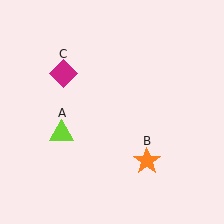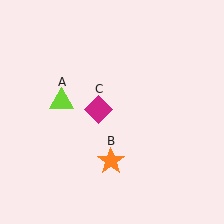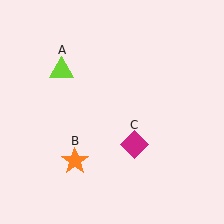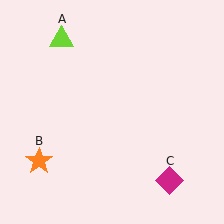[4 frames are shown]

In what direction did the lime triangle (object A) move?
The lime triangle (object A) moved up.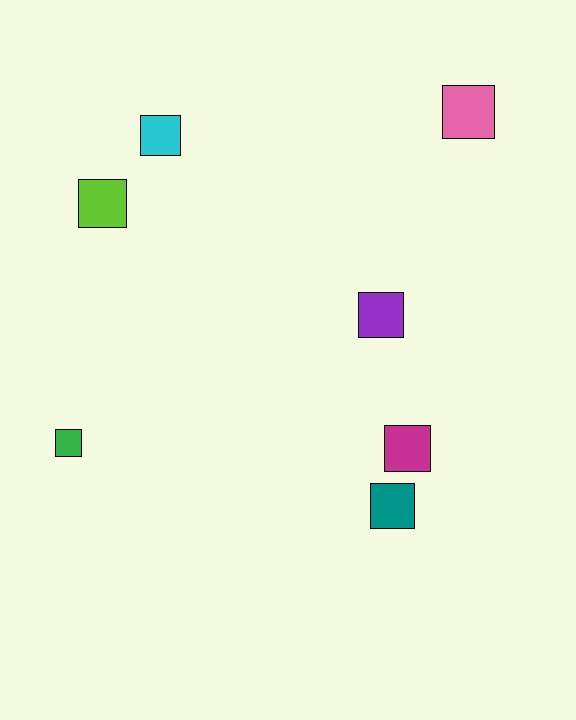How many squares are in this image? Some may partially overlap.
There are 7 squares.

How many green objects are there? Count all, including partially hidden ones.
There is 1 green object.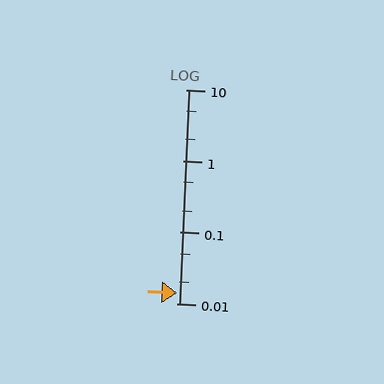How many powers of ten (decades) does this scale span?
The scale spans 3 decades, from 0.01 to 10.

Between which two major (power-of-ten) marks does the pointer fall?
The pointer is between 0.01 and 0.1.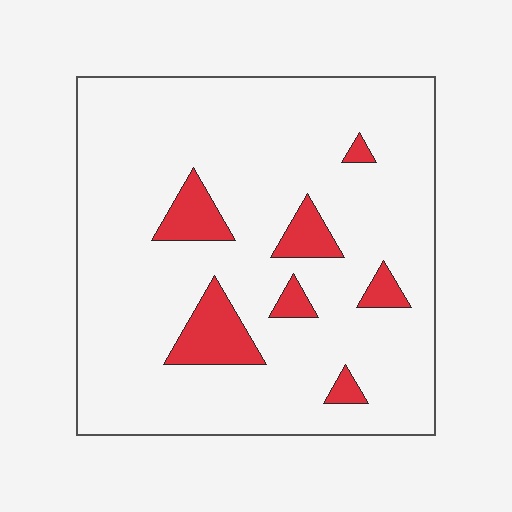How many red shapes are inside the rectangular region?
7.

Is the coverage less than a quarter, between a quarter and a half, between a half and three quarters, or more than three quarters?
Less than a quarter.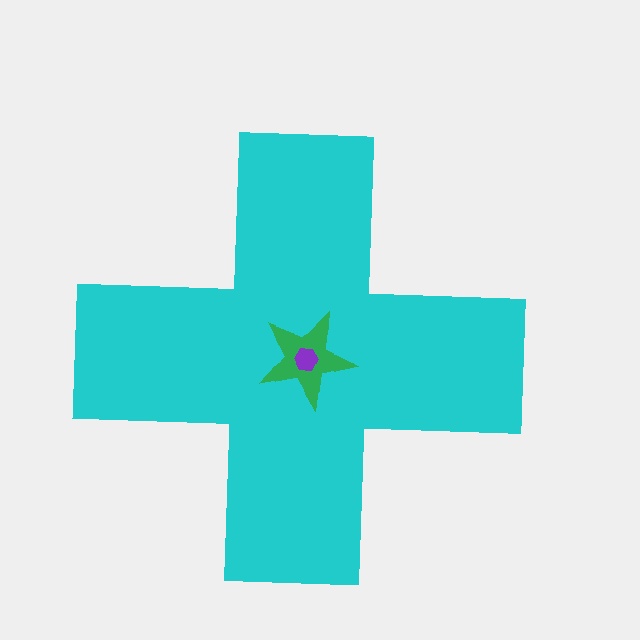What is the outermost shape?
The cyan cross.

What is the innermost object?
The purple hexagon.